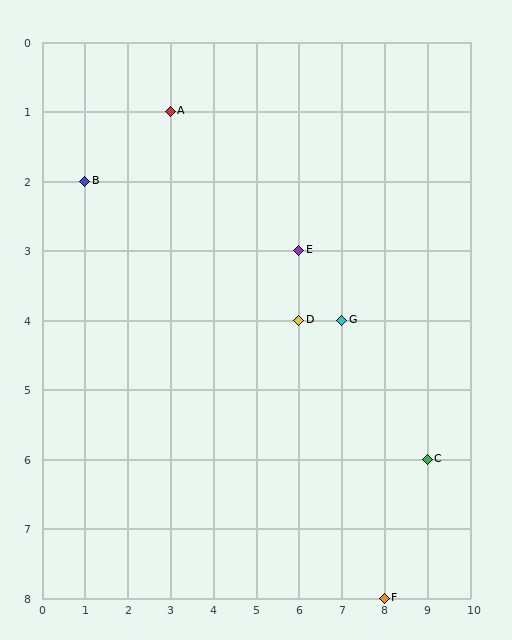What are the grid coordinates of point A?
Point A is at grid coordinates (3, 1).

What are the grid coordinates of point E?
Point E is at grid coordinates (6, 3).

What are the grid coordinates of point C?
Point C is at grid coordinates (9, 6).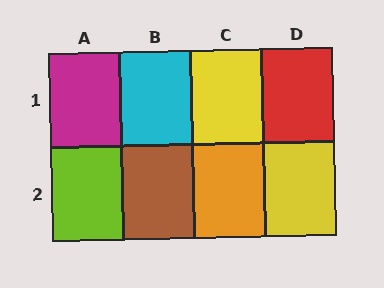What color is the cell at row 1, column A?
Magenta.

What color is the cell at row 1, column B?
Cyan.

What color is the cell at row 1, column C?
Yellow.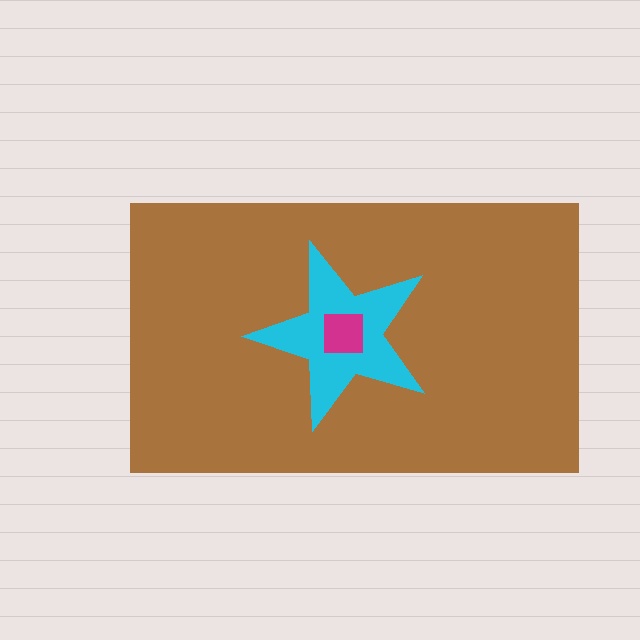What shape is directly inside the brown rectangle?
The cyan star.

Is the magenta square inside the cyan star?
Yes.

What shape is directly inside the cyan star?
The magenta square.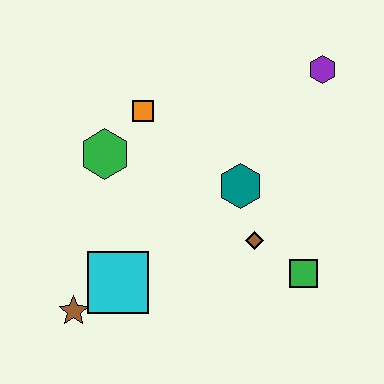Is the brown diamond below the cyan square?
No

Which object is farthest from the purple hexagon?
The brown star is farthest from the purple hexagon.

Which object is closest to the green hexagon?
The orange square is closest to the green hexagon.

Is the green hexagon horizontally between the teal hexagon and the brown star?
Yes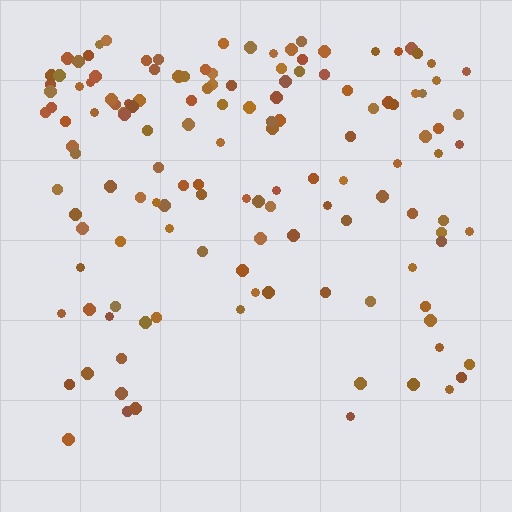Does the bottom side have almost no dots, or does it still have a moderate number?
Still a moderate number, just noticeably fewer than the top.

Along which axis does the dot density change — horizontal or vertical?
Vertical.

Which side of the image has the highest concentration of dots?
The top.